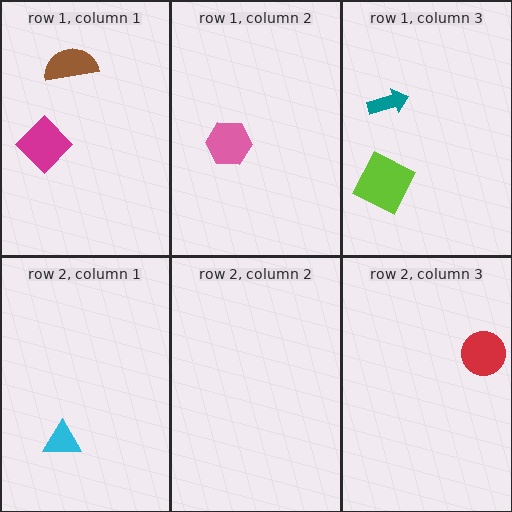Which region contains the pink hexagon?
The row 1, column 2 region.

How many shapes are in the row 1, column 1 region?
2.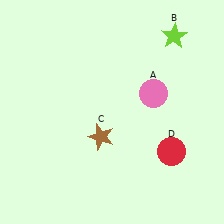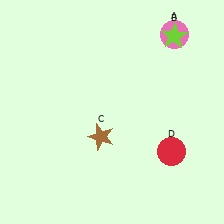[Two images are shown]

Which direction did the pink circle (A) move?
The pink circle (A) moved up.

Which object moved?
The pink circle (A) moved up.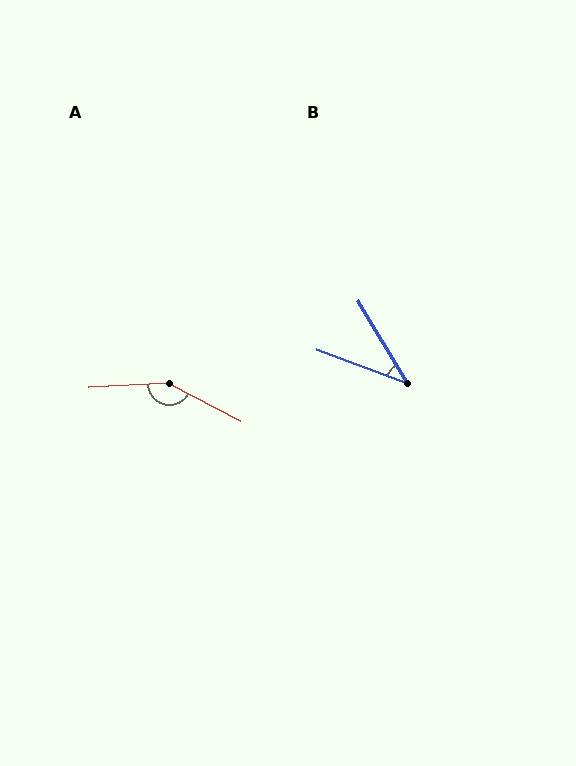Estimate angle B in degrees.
Approximately 38 degrees.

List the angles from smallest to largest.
B (38°), A (149°).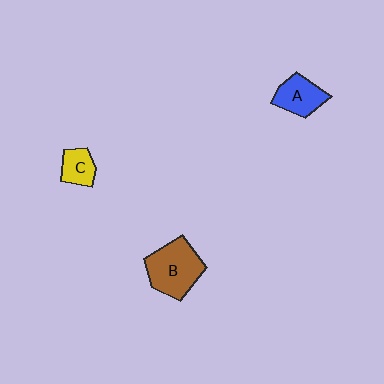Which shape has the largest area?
Shape B (brown).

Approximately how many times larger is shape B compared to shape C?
Approximately 2.2 times.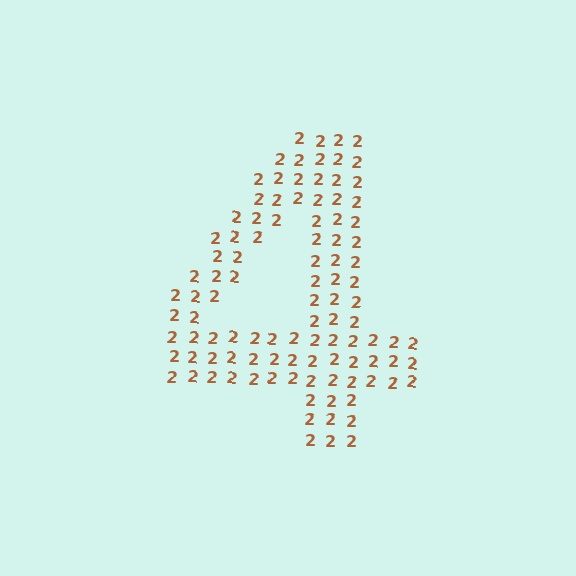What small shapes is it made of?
It is made of small digit 2's.